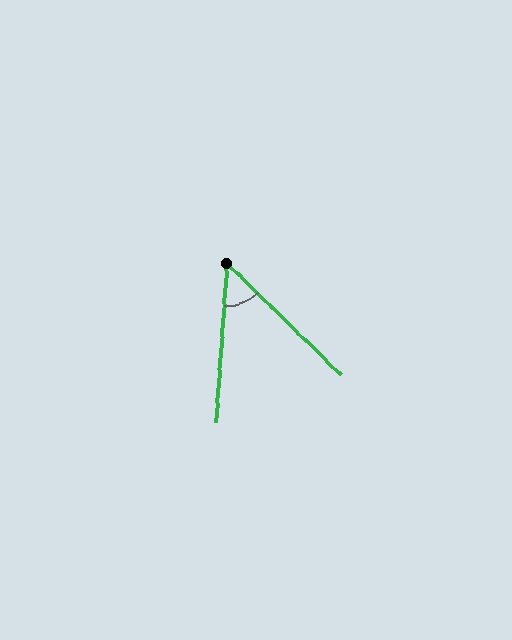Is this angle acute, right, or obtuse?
It is acute.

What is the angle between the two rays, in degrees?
Approximately 50 degrees.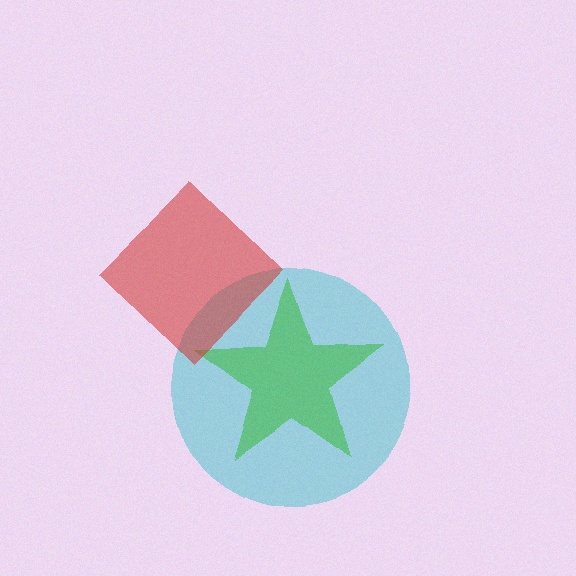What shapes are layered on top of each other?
The layered shapes are: a cyan circle, a green star, a red diamond.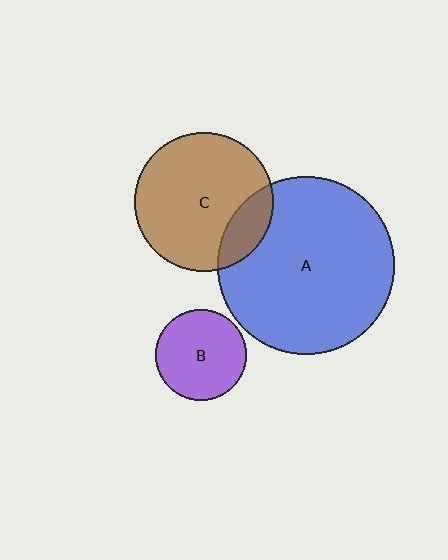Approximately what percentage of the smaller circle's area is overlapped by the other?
Approximately 15%.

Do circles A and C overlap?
Yes.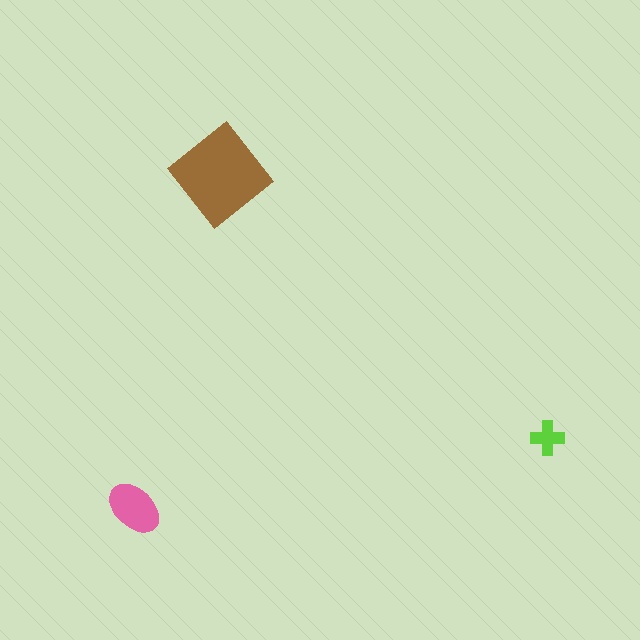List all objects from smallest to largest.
The lime cross, the pink ellipse, the brown diamond.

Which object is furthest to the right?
The lime cross is rightmost.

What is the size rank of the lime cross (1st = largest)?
3rd.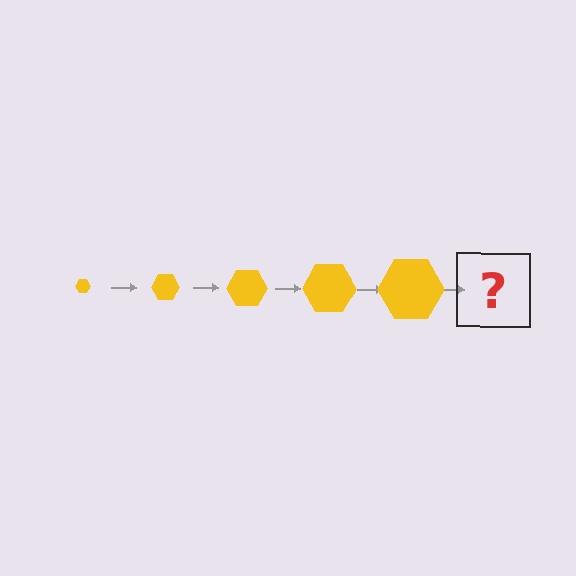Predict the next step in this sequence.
The next step is a yellow hexagon, larger than the previous one.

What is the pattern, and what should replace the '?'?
The pattern is that the hexagon gets progressively larger each step. The '?' should be a yellow hexagon, larger than the previous one.